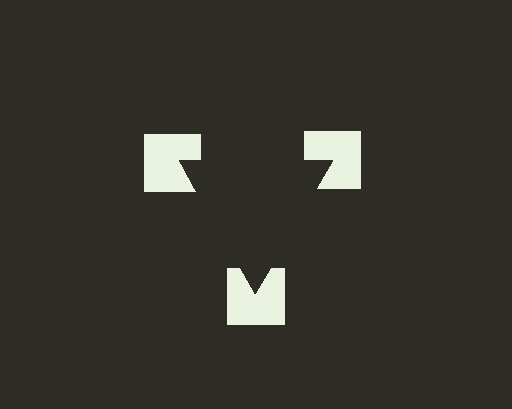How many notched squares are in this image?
There are 3 — one at each vertex of the illusory triangle.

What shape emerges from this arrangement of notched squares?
An illusory triangle — its edges are inferred from the aligned wedge cuts in the notched squares, not physically drawn.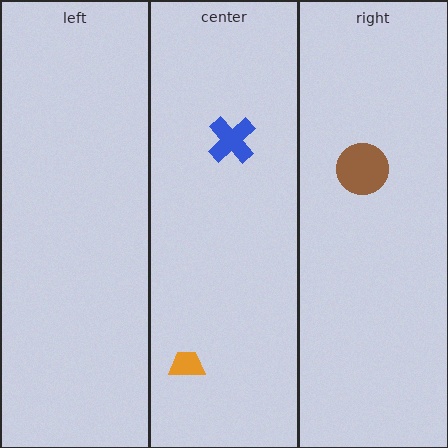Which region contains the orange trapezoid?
The center region.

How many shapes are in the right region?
1.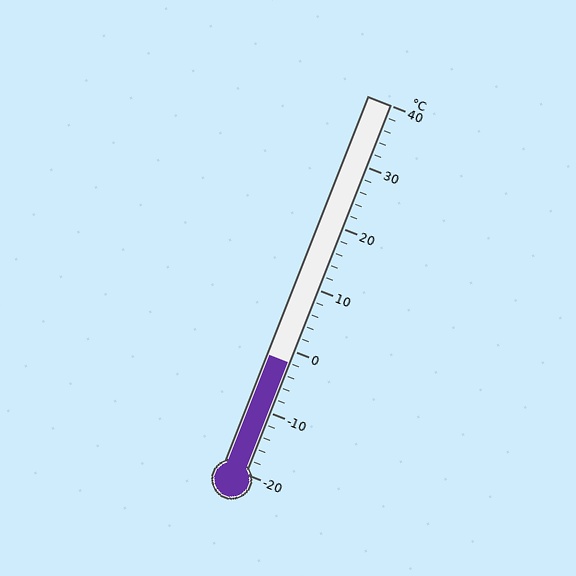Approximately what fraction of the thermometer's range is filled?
The thermometer is filled to approximately 30% of its range.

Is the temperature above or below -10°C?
The temperature is above -10°C.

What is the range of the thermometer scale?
The thermometer scale ranges from -20°C to 40°C.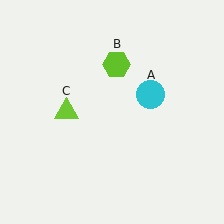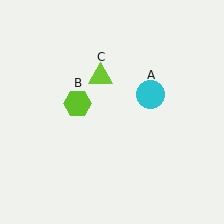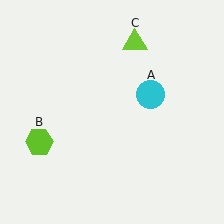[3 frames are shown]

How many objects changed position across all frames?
2 objects changed position: lime hexagon (object B), lime triangle (object C).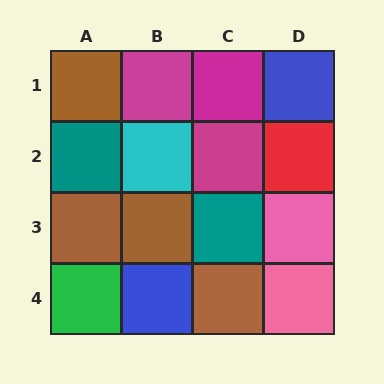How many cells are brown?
4 cells are brown.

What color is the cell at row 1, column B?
Magenta.